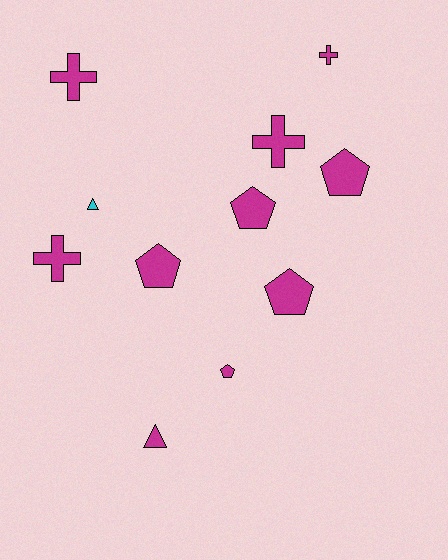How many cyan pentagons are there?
There are no cyan pentagons.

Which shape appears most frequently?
Pentagon, with 5 objects.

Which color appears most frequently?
Magenta, with 10 objects.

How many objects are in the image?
There are 11 objects.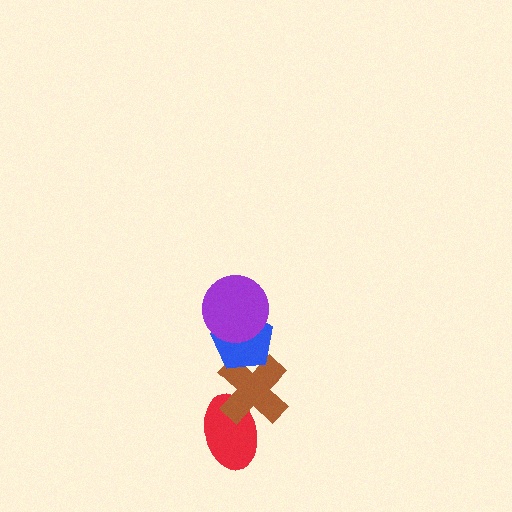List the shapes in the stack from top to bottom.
From top to bottom: the purple circle, the blue pentagon, the brown cross, the red ellipse.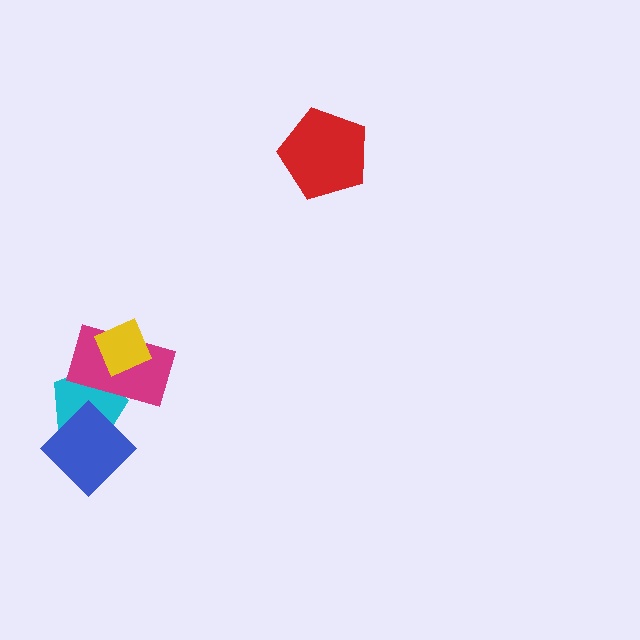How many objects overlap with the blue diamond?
1 object overlaps with the blue diamond.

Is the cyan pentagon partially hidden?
Yes, it is partially covered by another shape.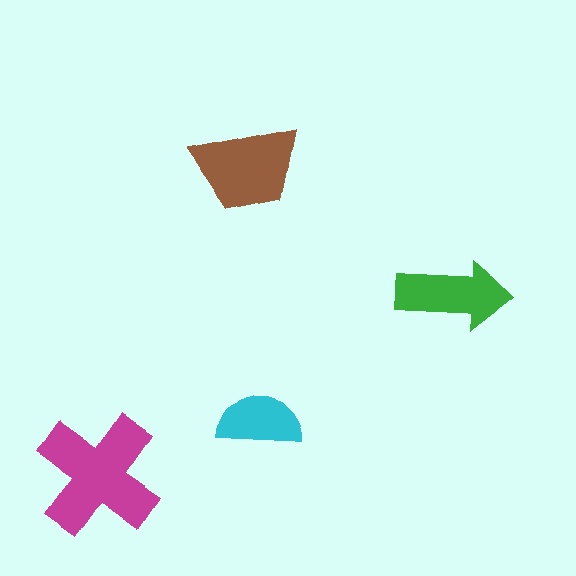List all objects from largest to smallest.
The magenta cross, the brown trapezoid, the green arrow, the cyan semicircle.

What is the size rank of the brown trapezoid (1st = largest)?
2nd.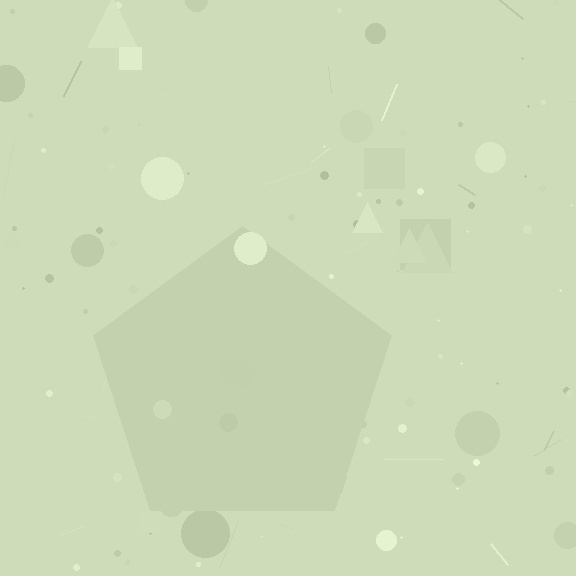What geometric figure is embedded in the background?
A pentagon is embedded in the background.